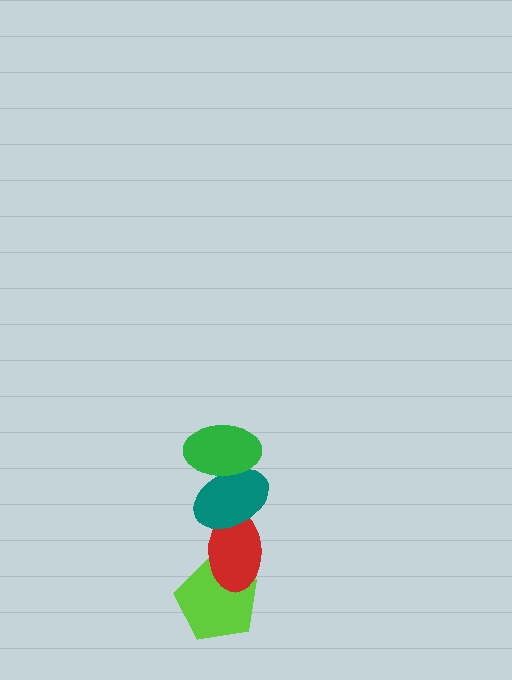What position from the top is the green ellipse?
The green ellipse is 1st from the top.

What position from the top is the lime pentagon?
The lime pentagon is 4th from the top.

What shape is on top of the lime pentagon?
The red ellipse is on top of the lime pentagon.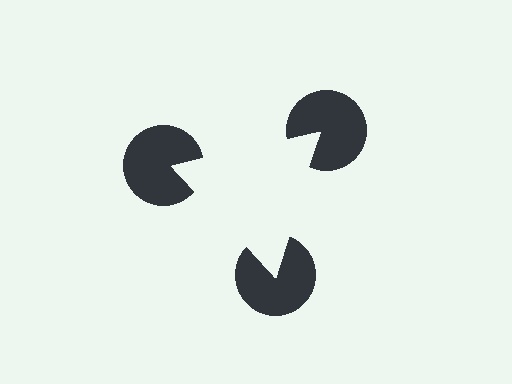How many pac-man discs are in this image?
There are 3 — one at each vertex of the illusory triangle.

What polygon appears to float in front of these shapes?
An illusory triangle — its edges are inferred from the aligned wedge cuts in the pac-man discs, not physically drawn.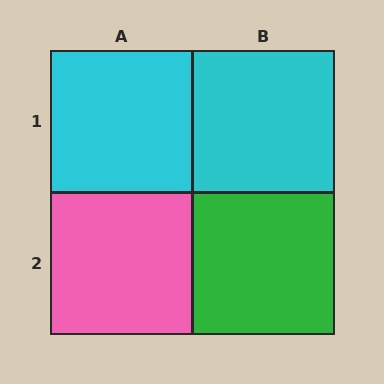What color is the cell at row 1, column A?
Cyan.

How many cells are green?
1 cell is green.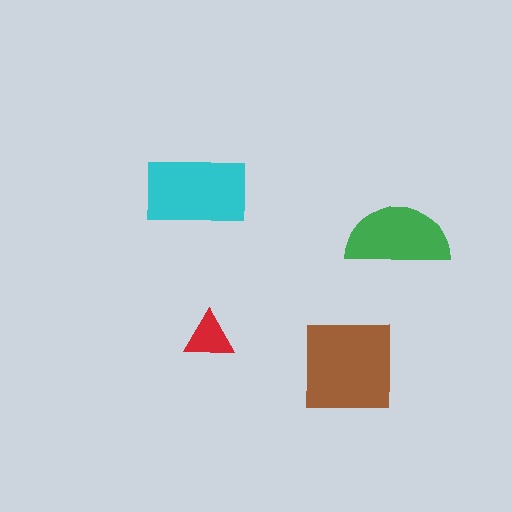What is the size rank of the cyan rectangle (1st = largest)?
2nd.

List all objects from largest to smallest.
The brown square, the cyan rectangle, the green semicircle, the red triangle.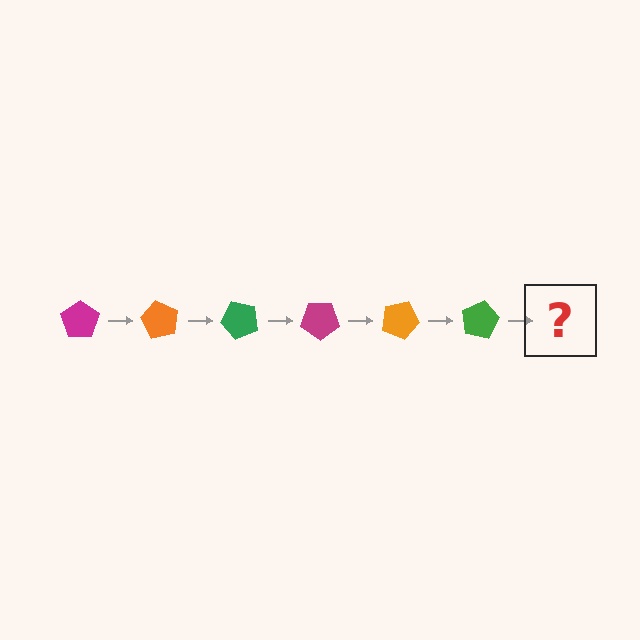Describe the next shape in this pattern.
It should be a magenta pentagon, rotated 360 degrees from the start.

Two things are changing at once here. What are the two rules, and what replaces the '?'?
The two rules are that it rotates 60 degrees each step and the color cycles through magenta, orange, and green. The '?' should be a magenta pentagon, rotated 360 degrees from the start.